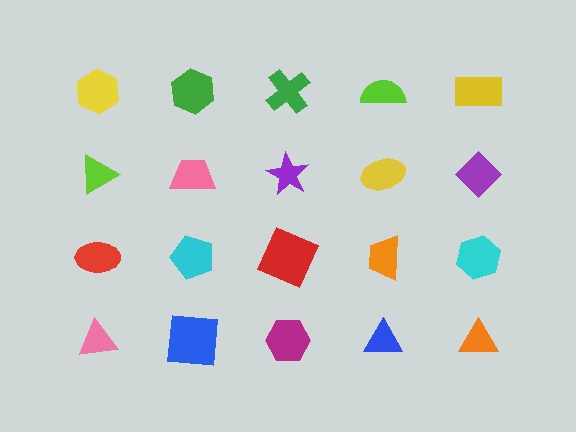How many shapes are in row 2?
5 shapes.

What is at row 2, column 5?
A purple diamond.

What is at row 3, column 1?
A red ellipse.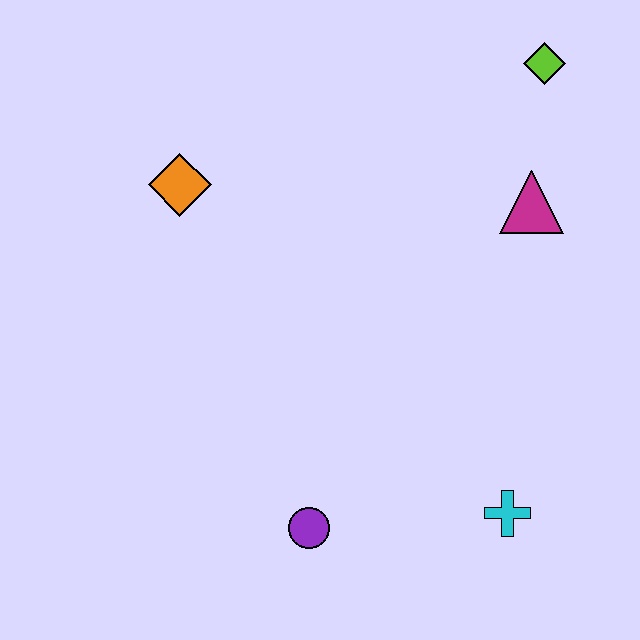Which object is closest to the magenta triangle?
The lime diamond is closest to the magenta triangle.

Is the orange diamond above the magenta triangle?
Yes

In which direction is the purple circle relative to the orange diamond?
The purple circle is below the orange diamond.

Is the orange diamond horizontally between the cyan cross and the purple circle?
No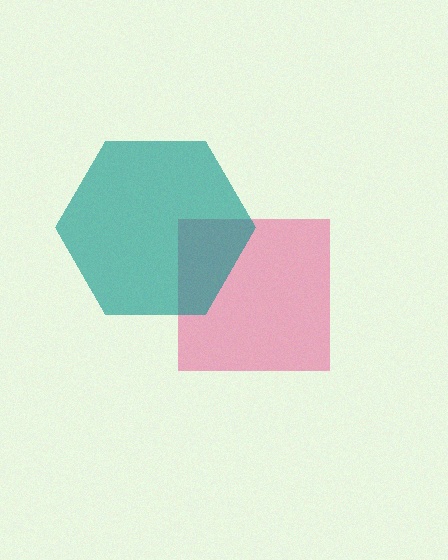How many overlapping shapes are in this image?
There are 2 overlapping shapes in the image.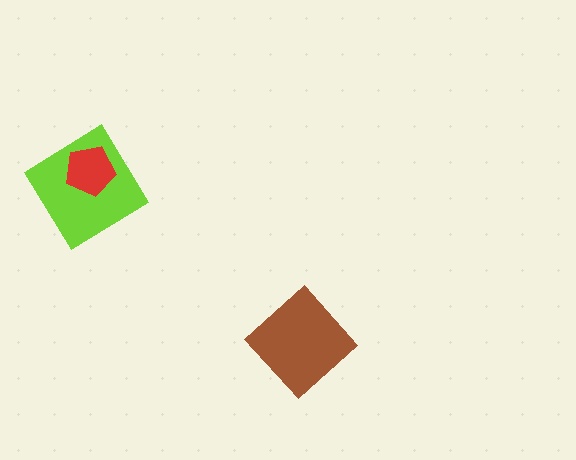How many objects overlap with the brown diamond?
0 objects overlap with the brown diamond.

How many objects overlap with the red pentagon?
1 object overlaps with the red pentagon.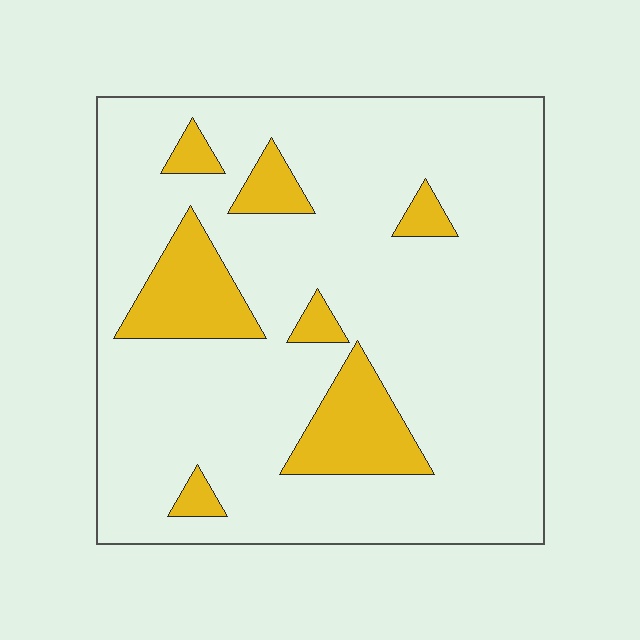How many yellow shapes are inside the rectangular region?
7.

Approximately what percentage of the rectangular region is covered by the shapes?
Approximately 15%.